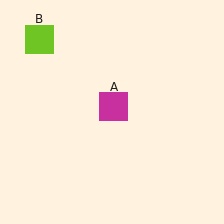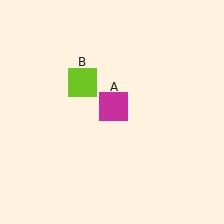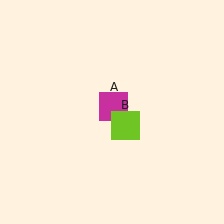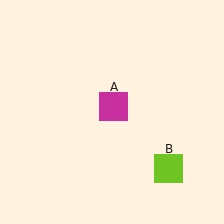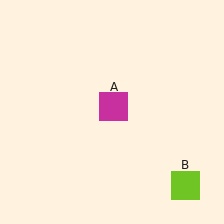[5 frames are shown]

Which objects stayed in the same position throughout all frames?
Magenta square (object A) remained stationary.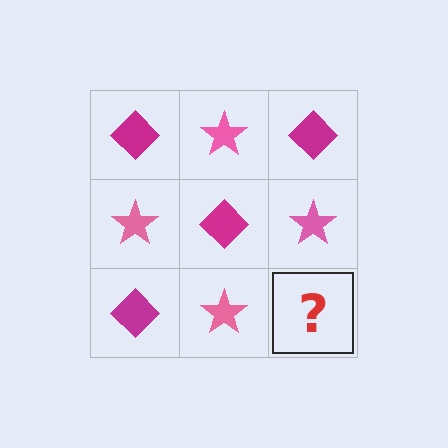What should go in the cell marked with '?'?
The missing cell should contain a magenta diamond.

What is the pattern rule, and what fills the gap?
The rule is that it alternates magenta diamond and pink star in a checkerboard pattern. The gap should be filled with a magenta diamond.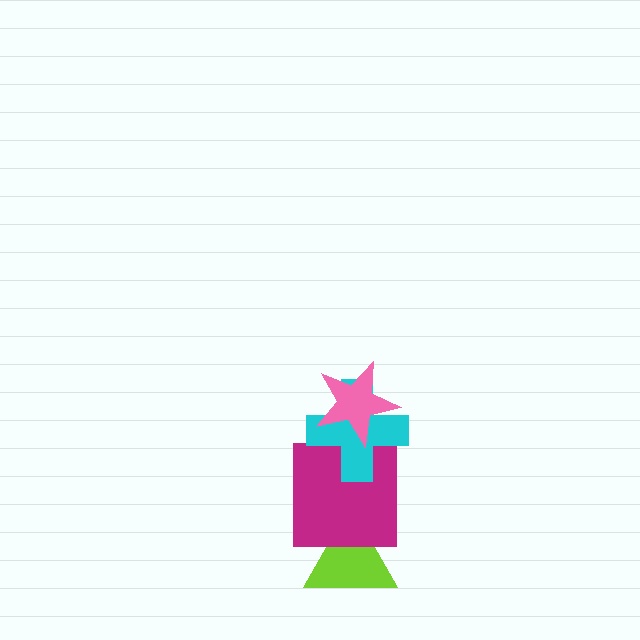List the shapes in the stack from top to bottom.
From top to bottom: the pink star, the cyan cross, the magenta square, the lime triangle.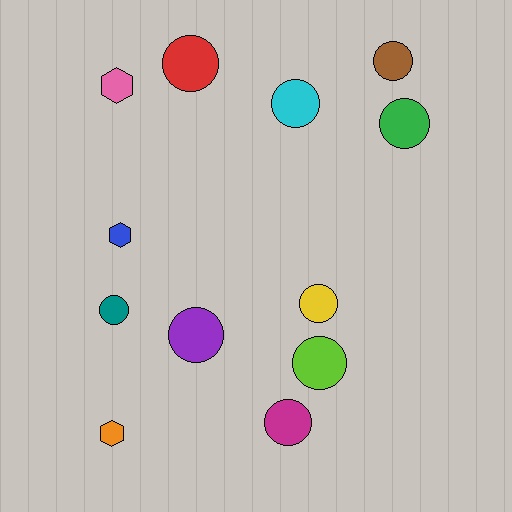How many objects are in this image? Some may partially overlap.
There are 12 objects.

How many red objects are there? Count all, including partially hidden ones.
There is 1 red object.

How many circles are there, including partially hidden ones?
There are 9 circles.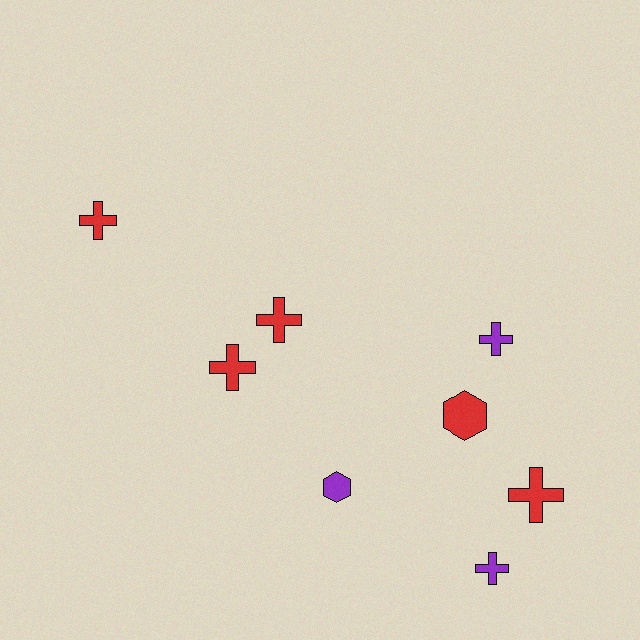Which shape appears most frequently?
Cross, with 6 objects.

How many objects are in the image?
There are 8 objects.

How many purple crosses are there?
There are 2 purple crosses.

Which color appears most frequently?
Red, with 5 objects.